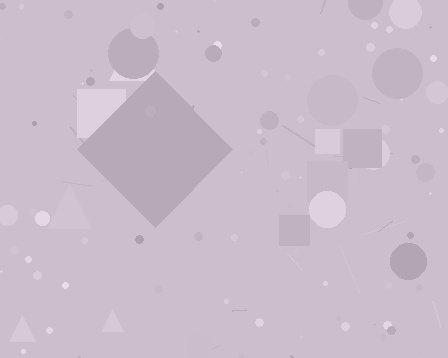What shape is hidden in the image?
A diamond is hidden in the image.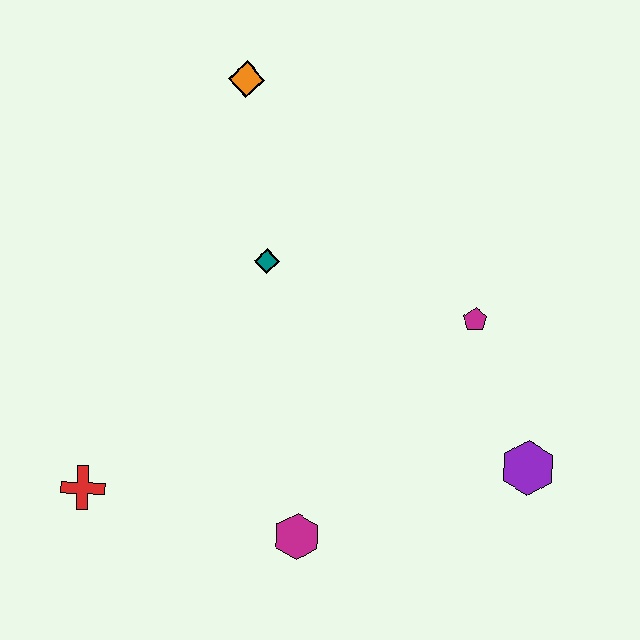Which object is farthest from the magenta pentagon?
The red cross is farthest from the magenta pentagon.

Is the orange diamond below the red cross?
No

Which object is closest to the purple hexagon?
The magenta pentagon is closest to the purple hexagon.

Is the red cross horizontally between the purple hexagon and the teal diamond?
No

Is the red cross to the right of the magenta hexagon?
No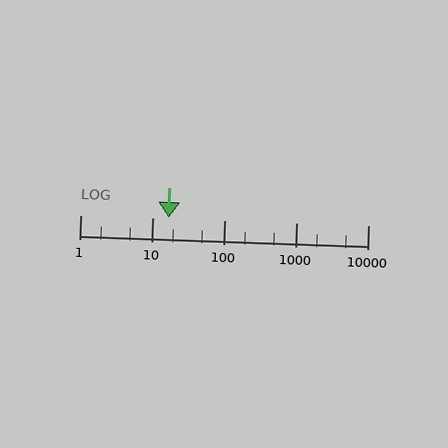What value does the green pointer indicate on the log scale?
The pointer indicates approximately 17.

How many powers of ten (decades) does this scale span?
The scale spans 4 decades, from 1 to 10000.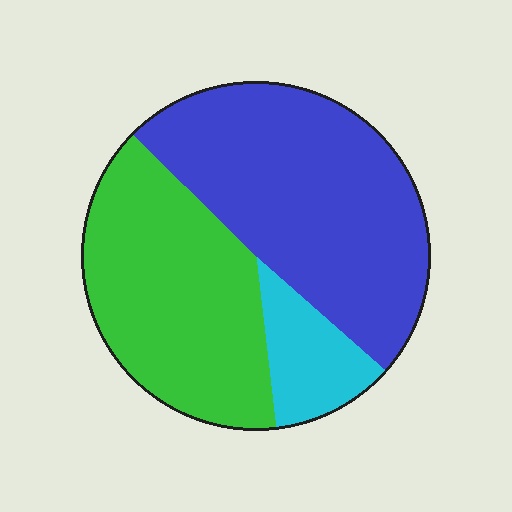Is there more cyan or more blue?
Blue.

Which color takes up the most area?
Blue, at roughly 50%.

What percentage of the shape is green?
Green covers roughly 40% of the shape.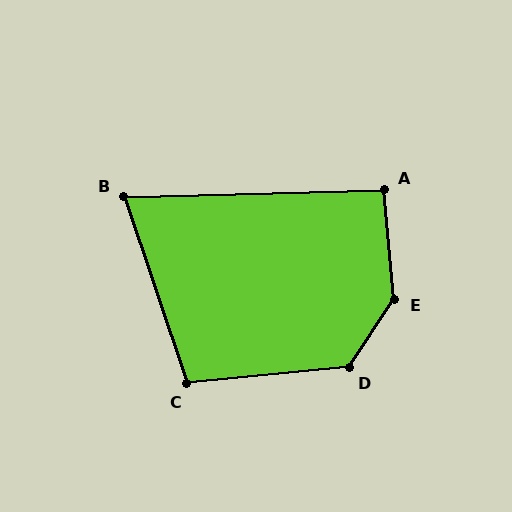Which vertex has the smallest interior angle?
B, at approximately 73 degrees.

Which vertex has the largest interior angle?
E, at approximately 141 degrees.